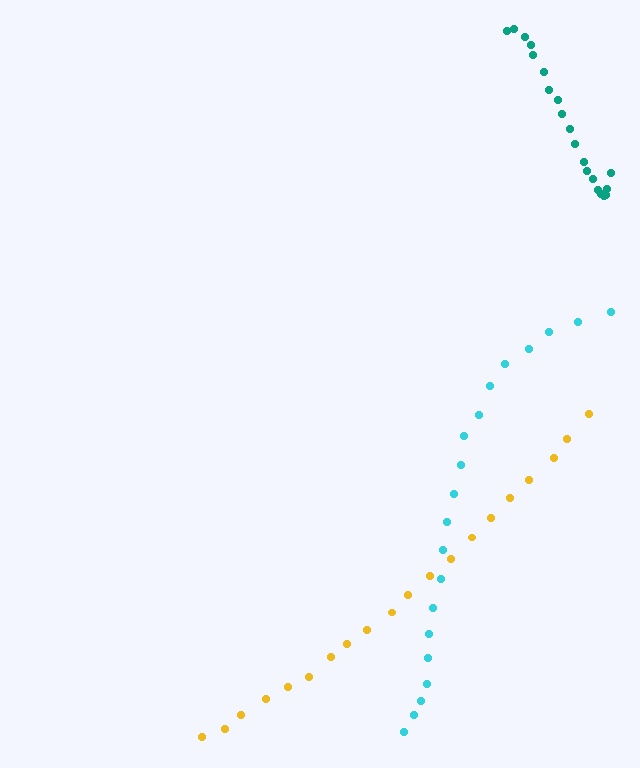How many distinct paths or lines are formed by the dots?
There are 3 distinct paths.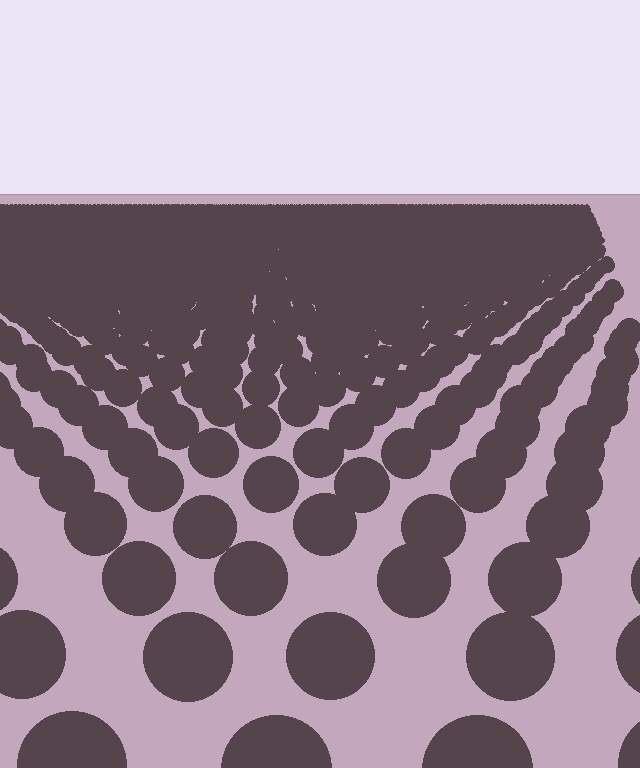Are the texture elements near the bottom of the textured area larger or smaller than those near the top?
Larger. Near the bottom, elements are closer to the viewer and appear at a bigger on-screen size.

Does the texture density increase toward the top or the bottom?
Density increases toward the top.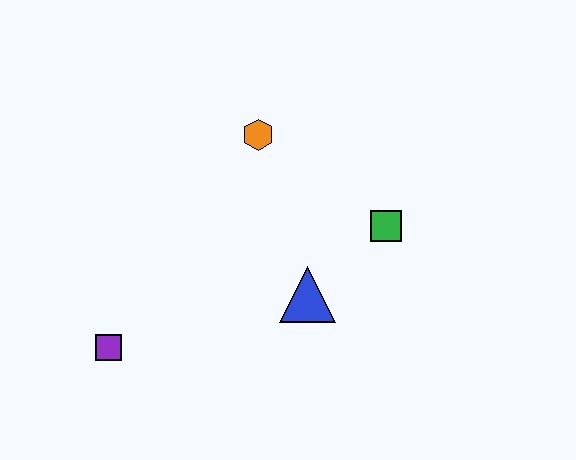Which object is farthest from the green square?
The purple square is farthest from the green square.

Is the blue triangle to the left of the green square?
Yes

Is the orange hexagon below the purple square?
No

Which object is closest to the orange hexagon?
The green square is closest to the orange hexagon.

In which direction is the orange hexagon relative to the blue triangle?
The orange hexagon is above the blue triangle.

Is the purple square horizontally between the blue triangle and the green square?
No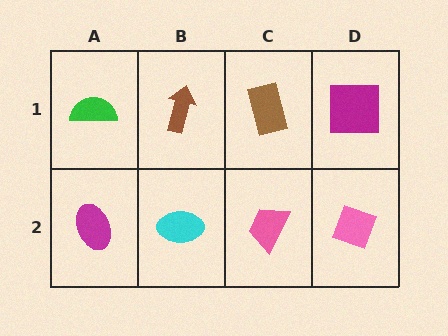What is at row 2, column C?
A pink trapezoid.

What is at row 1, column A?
A green semicircle.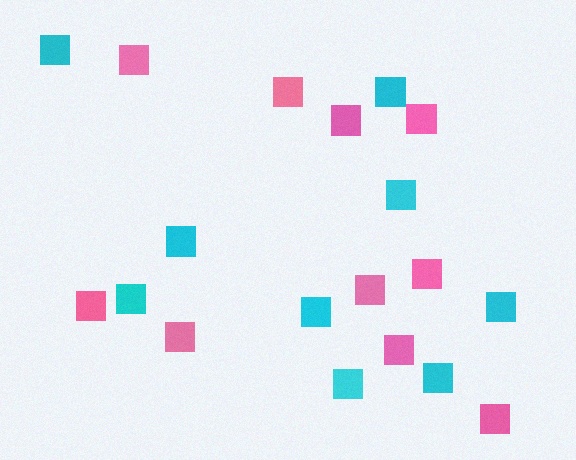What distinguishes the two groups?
There are 2 groups: one group of cyan squares (9) and one group of pink squares (10).